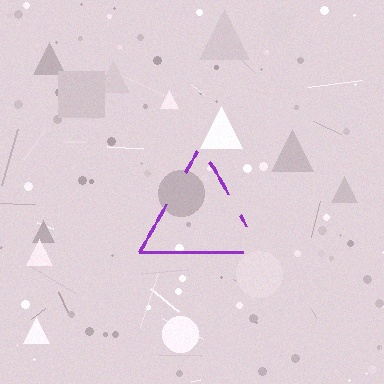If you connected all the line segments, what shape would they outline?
They would outline a triangle.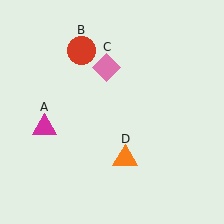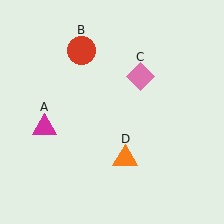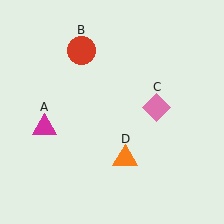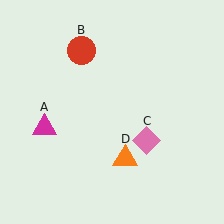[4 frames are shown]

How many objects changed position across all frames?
1 object changed position: pink diamond (object C).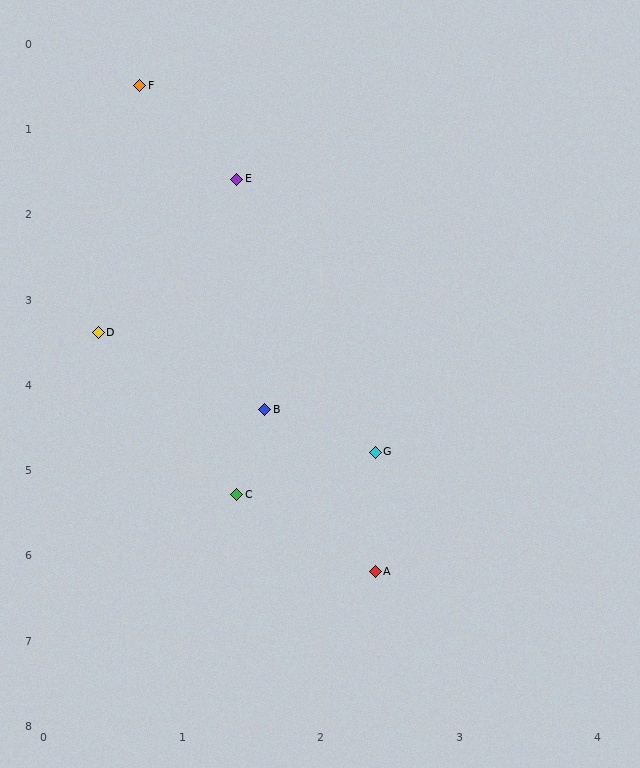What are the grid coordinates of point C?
Point C is at approximately (1.4, 5.3).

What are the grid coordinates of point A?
Point A is at approximately (2.4, 6.2).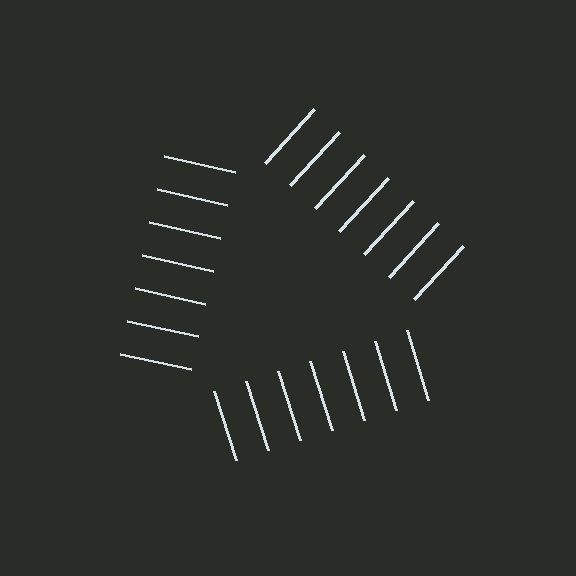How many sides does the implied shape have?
3 sides — the line-ends trace a triangle.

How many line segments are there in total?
21 — 7 along each of the 3 edges.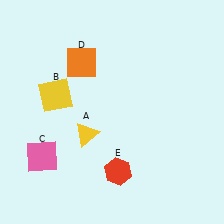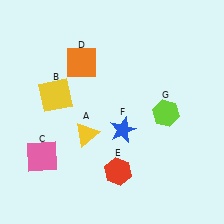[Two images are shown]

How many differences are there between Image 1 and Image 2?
There are 2 differences between the two images.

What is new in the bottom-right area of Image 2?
A lime hexagon (G) was added in the bottom-right area of Image 2.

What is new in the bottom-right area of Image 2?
A blue star (F) was added in the bottom-right area of Image 2.